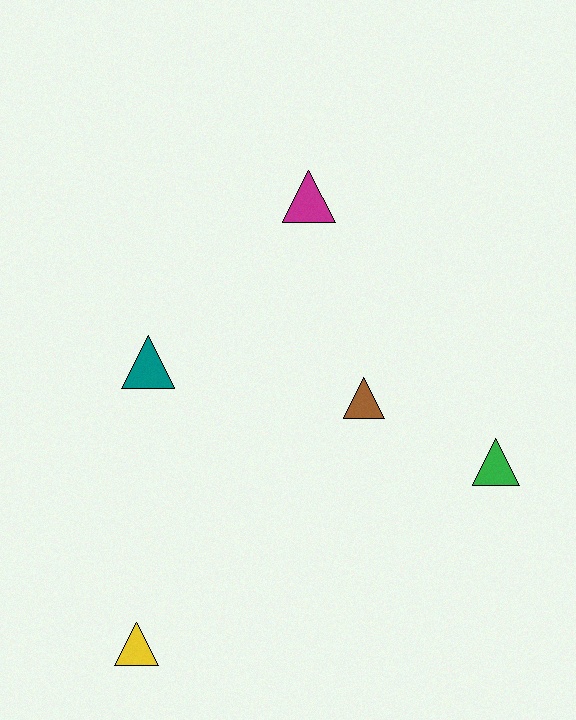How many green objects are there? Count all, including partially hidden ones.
There is 1 green object.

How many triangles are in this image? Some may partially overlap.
There are 5 triangles.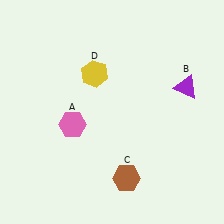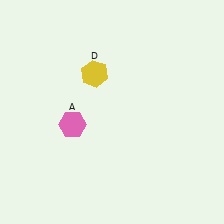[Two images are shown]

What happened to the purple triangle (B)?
The purple triangle (B) was removed in Image 2. It was in the top-right area of Image 1.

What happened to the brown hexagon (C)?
The brown hexagon (C) was removed in Image 2. It was in the bottom-right area of Image 1.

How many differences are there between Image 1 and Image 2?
There are 2 differences between the two images.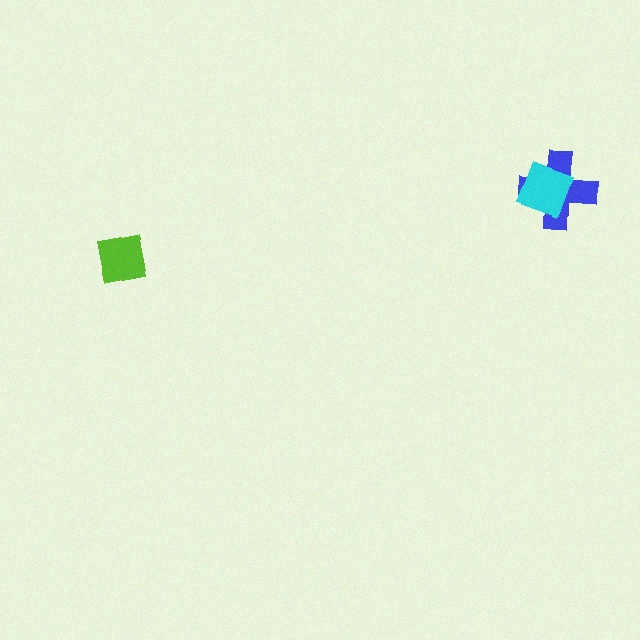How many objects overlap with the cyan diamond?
1 object overlaps with the cyan diamond.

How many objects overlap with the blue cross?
1 object overlaps with the blue cross.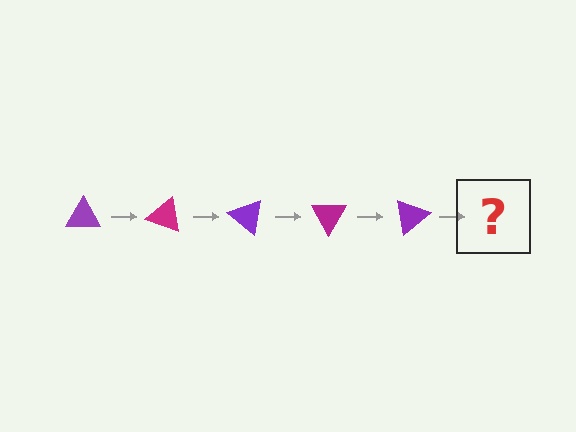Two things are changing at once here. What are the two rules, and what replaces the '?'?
The two rules are that it rotates 20 degrees each step and the color cycles through purple and magenta. The '?' should be a magenta triangle, rotated 100 degrees from the start.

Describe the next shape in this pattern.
It should be a magenta triangle, rotated 100 degrees from the start.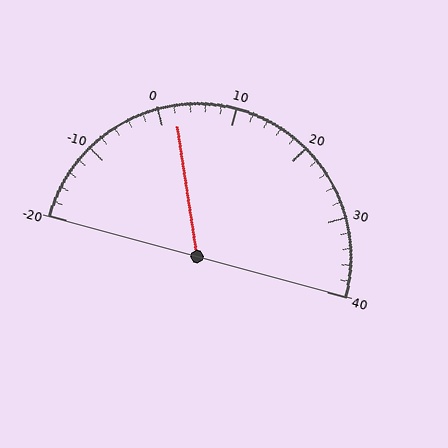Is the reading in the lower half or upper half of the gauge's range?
The reading is in the lower half of the range (-20 to 40).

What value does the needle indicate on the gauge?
The needle indicates approximately 2.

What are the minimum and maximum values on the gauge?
The gauge ranges from -20 to 40.